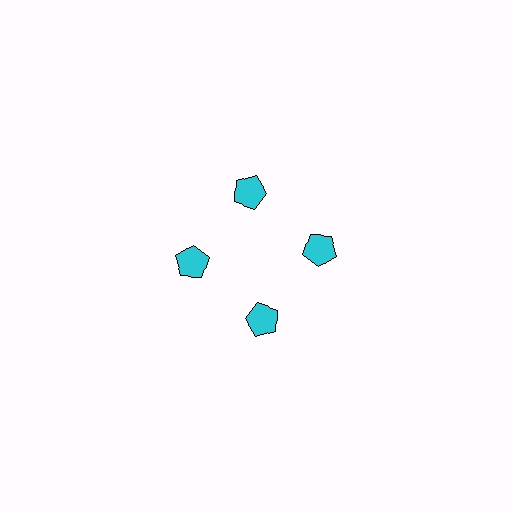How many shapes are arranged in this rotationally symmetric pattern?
There are 4 shapes, arranged in 4 groups of 1.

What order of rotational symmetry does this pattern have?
This pattern has 4-fold rotational symmetry.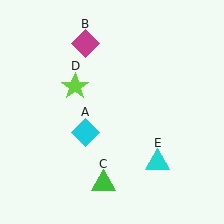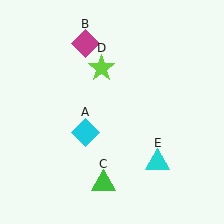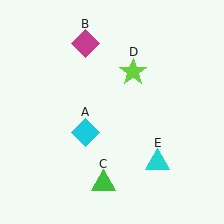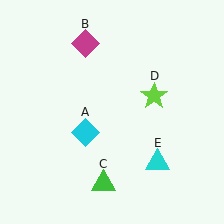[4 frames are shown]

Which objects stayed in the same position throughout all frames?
Cyan diamond (object A) and magenta diamond (object B) and green triangle (object C) and cyan triangle (object E) remained stationary.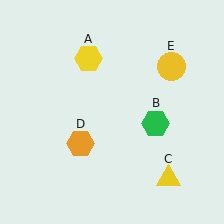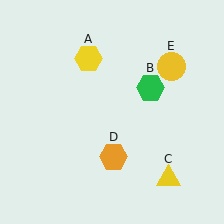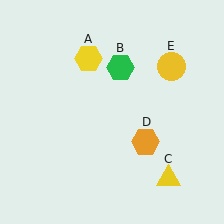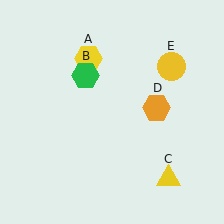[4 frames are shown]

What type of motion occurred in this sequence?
The green hexagon (object B), orange hexagon (object D) rotated counterclockwise around the center of the scene.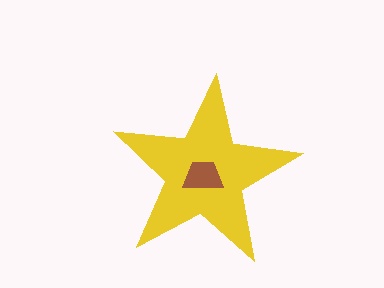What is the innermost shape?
The brown trapezoid.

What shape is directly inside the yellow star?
The brown trapezoid.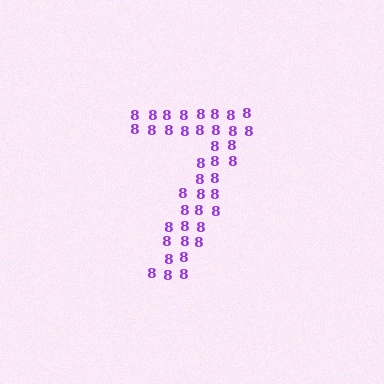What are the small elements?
The small elements are digit 8's.